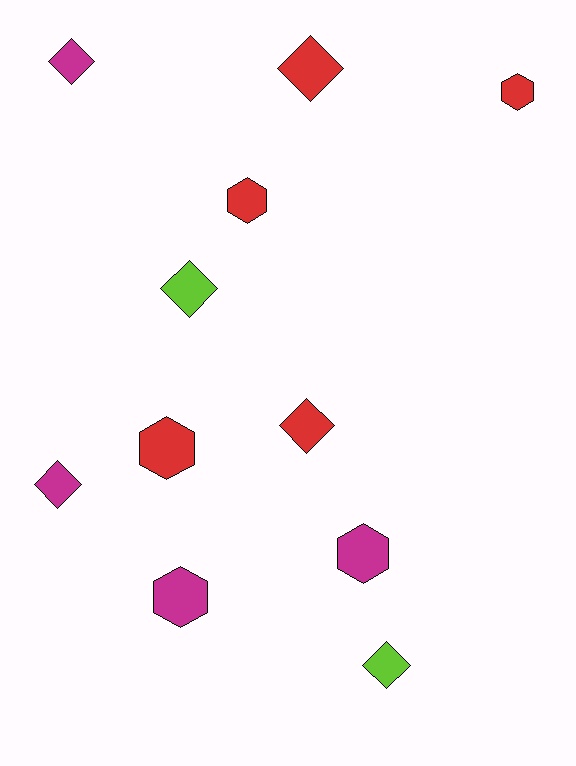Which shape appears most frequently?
Diamond, with 6 objects.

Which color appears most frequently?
Red, with 5 objects.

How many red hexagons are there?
There are 3 red hexagons.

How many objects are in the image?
There are 11 objects.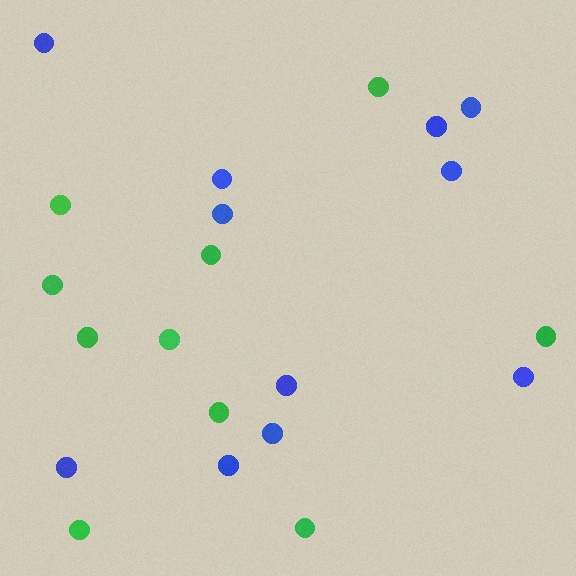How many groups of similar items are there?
There are 2 groups: one group of blue circles (11) and one group of green circles (10).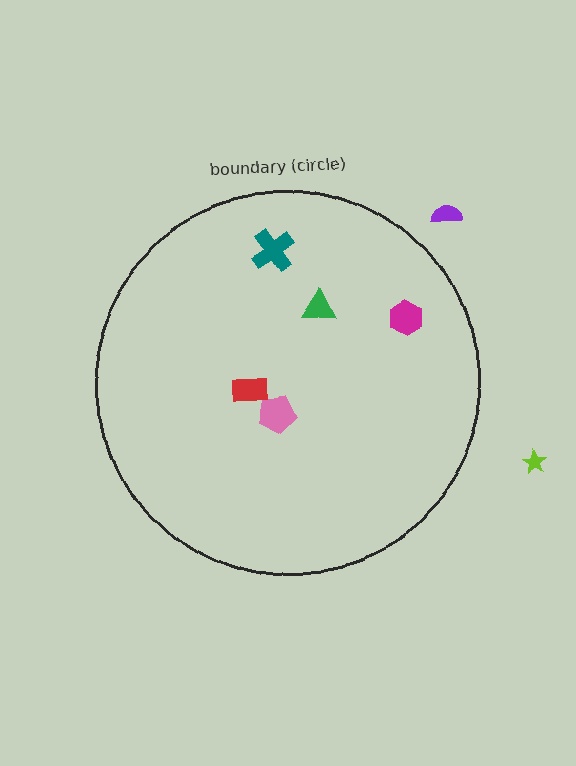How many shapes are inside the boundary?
5 inside, 2 outside.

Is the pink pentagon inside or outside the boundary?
Inside.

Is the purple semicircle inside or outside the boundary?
Outside.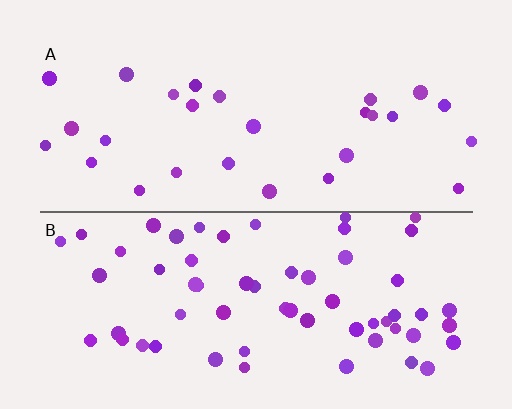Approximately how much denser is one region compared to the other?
Approximately 2.2× — region B over region A.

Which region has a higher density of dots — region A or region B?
B (the bottom).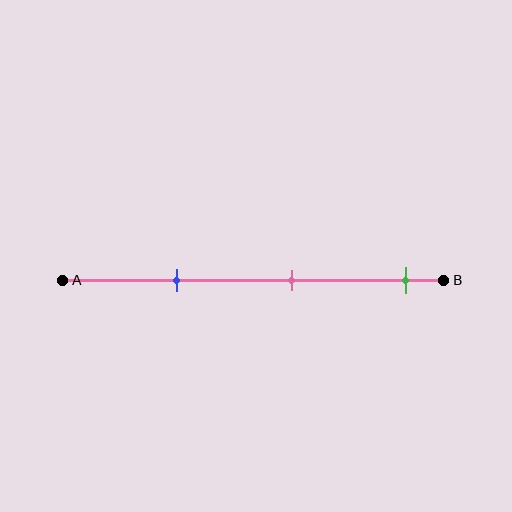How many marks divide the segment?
There are 3 marks dividing the segment.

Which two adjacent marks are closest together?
The blue and pink marks are the closest adjacent pair.